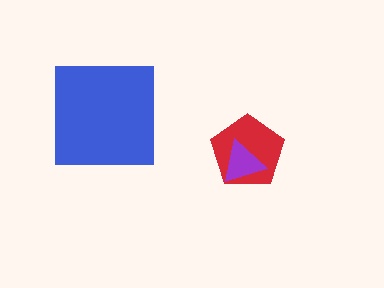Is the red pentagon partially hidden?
Yes, it is partially covered by another shape.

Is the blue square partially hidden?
No, no other shape covers it.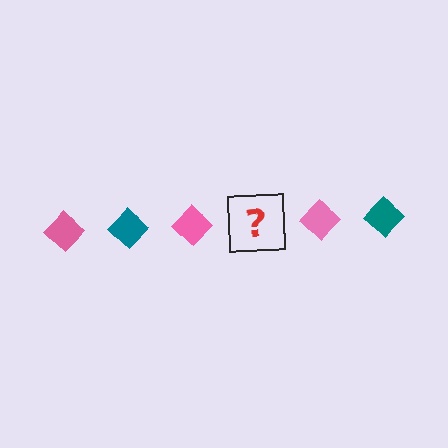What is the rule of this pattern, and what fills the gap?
The rule is that the pattern cycles through pink, teal diamonds. The gap should be filled with a teal diamond.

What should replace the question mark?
The question mark should be replaced with a teal diamond.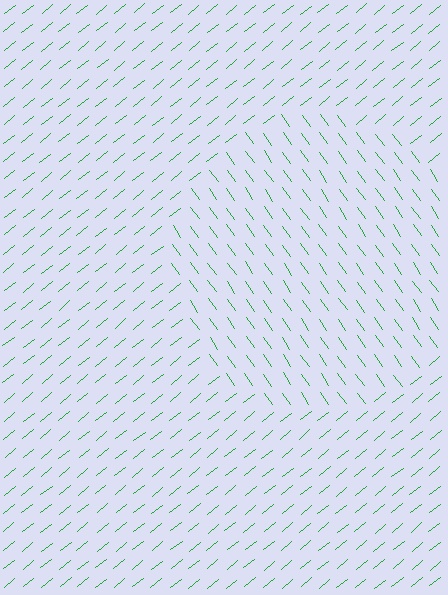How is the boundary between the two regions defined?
The boundary is defined purely by a change in line orientation (approximately 87 degrees difference). All lines are the same color and thickness.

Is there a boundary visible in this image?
Yes, there is a texture boundary formed by a change in line orientation.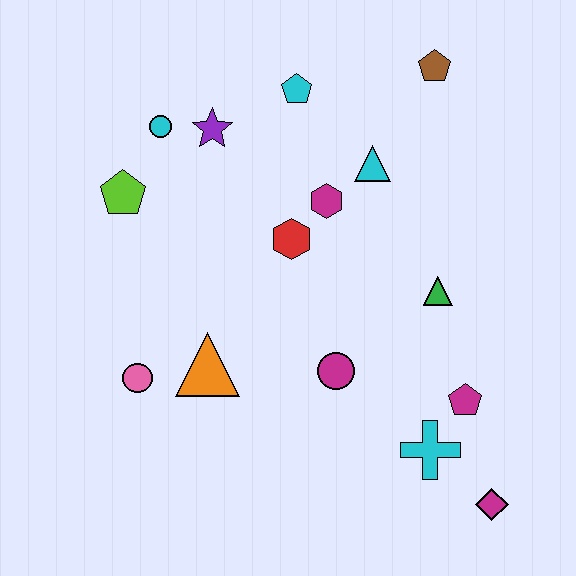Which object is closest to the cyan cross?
The magenta pentagon is closest to the cyan cross.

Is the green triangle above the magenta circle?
Yes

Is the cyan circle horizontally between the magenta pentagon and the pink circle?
Yes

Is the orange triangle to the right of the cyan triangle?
No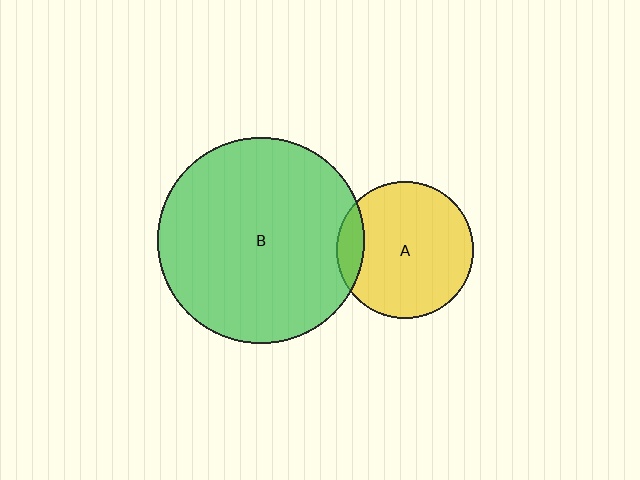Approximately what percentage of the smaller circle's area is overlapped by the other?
Approximately 10%.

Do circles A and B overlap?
Yes.